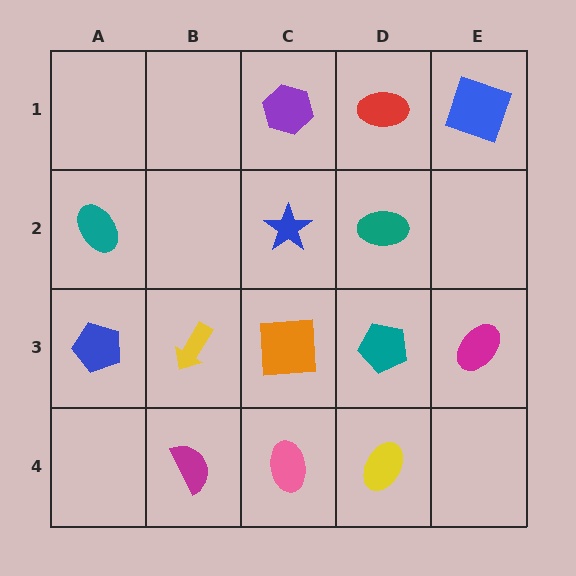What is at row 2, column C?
A blue star.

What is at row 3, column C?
An orange square.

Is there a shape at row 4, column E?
No, that cell is empty.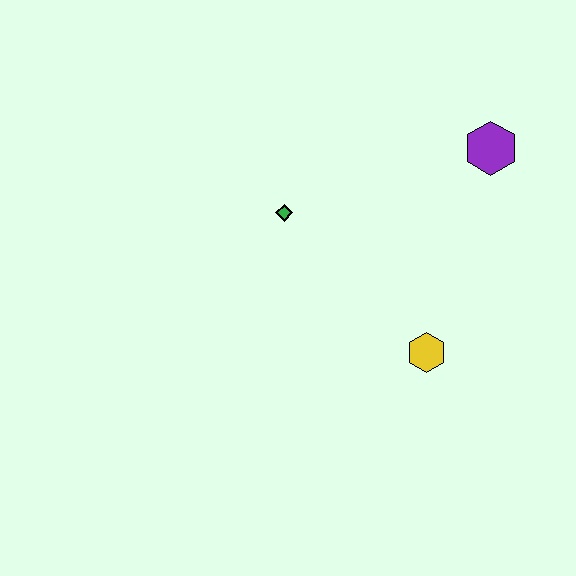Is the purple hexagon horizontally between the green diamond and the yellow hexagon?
No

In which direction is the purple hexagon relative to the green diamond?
The purple hexagon is to the right of the green diamond.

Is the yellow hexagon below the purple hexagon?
Yes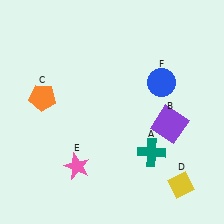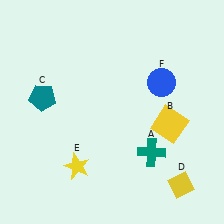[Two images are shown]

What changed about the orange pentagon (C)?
In Image 1, C is orange. In Image 2, it changed to teal.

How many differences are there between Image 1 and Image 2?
There are 3 differences between the two images.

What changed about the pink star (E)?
In Image 1, E is pink. In Image 2, it changed to yellow.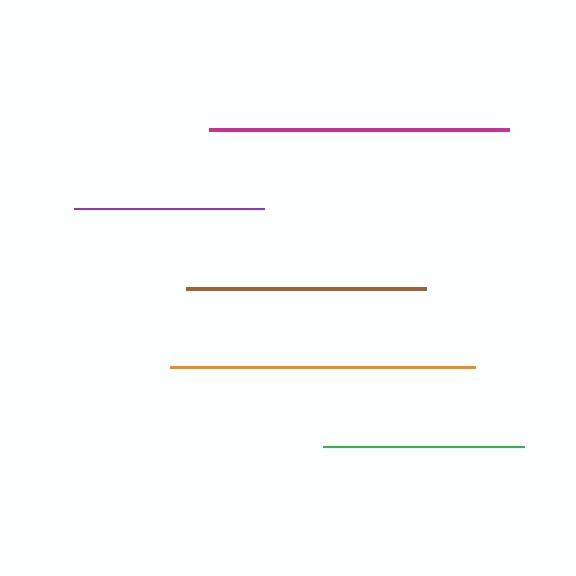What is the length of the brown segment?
The brown segment is approximately 239 pixels long.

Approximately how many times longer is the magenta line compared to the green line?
The magenta line is approximately 1.5 times the length of the green line.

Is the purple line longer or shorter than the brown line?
The brown line is longer than the purple line.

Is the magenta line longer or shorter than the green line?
The magenta line is longer than the green line.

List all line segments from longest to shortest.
From longest to shortest: orange, magenta, brown, green, purple.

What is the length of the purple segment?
The purple segment is approximately 190 pixels long.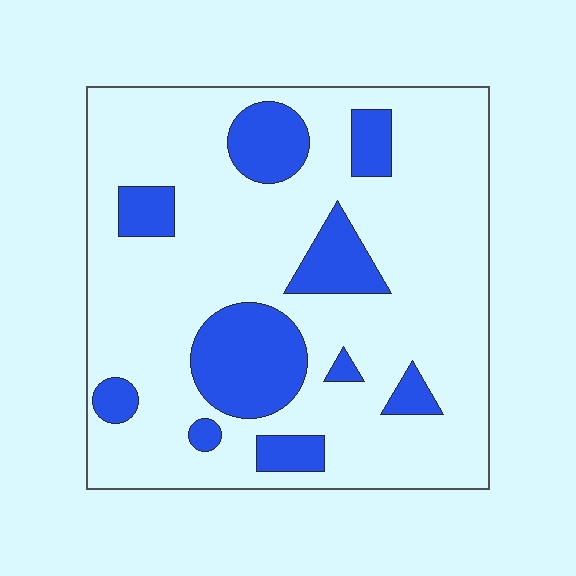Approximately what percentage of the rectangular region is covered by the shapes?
Approximately 20%.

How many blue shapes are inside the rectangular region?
10.